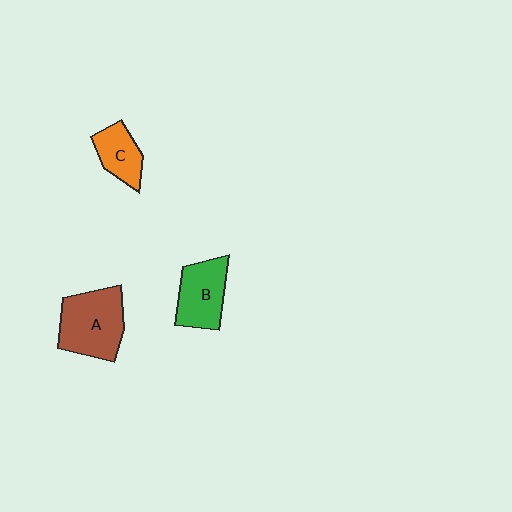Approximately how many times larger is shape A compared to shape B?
Approximately 1.3 times.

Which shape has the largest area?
Shape A (brown).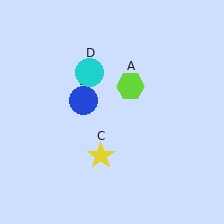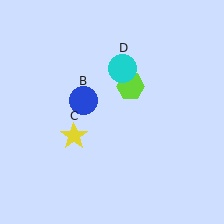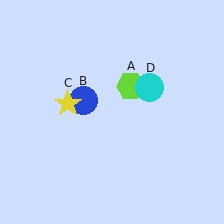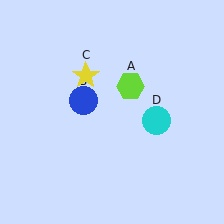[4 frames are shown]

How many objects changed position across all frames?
2 objects changed position: yellow star (object C), cyan circle (object D).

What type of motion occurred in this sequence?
The yellow star (object C), cyan circle (object D) rotated clockwise around the center of the scene.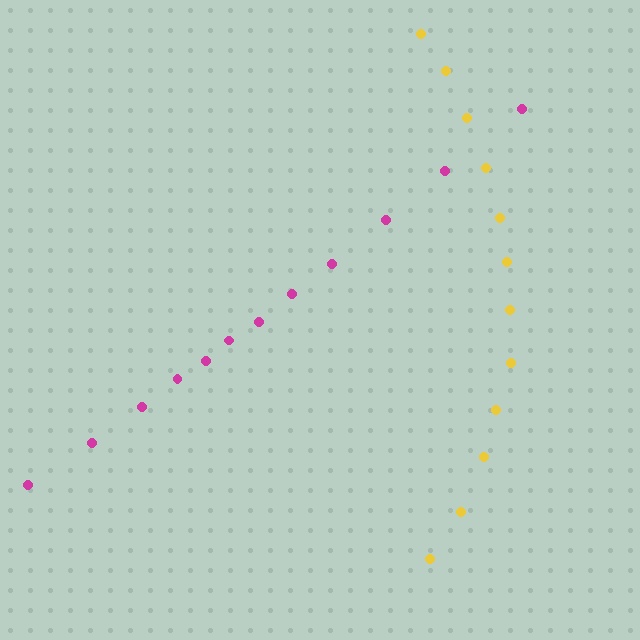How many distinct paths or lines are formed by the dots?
There are 2 distinct paths.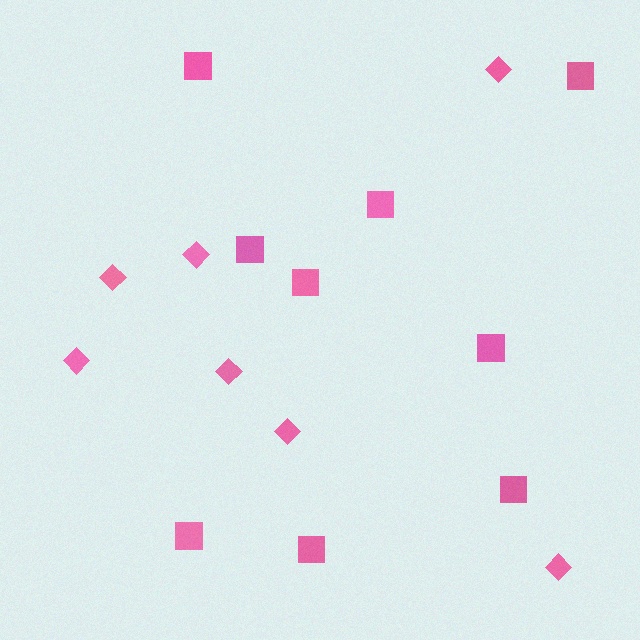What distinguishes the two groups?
There are 2 groups: one group of squares (9) and one group of diamonds (7).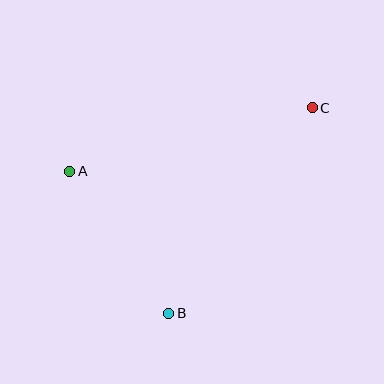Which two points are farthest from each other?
Points B and C are farthest from each other.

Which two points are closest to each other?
Points A and B are closest to each other.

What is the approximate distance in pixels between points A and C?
The distance between A and C is approximately 251 pixels.